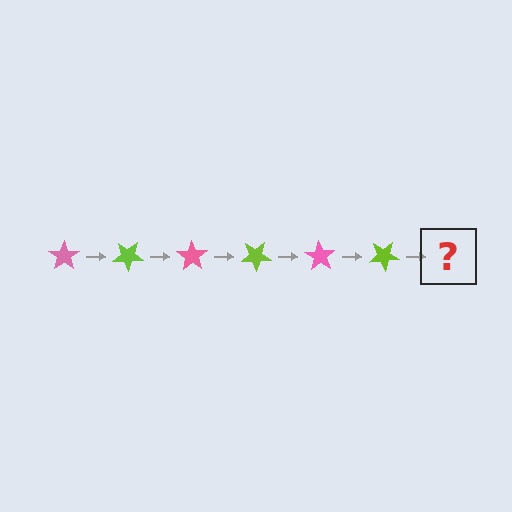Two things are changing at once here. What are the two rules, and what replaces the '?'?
The two rules are that it rotates 35 degrees each step and the color cycles through pink and lime. The '?' should be a pink star, rotated 210 degrees from the start.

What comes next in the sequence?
The next element should be a pink star, rotated 210 degrees from the start.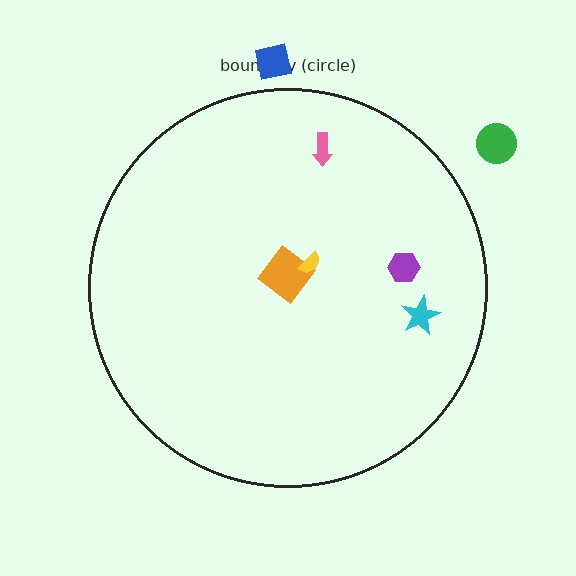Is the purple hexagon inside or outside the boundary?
Inside.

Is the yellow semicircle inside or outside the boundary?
Inside.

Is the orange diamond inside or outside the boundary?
Inside.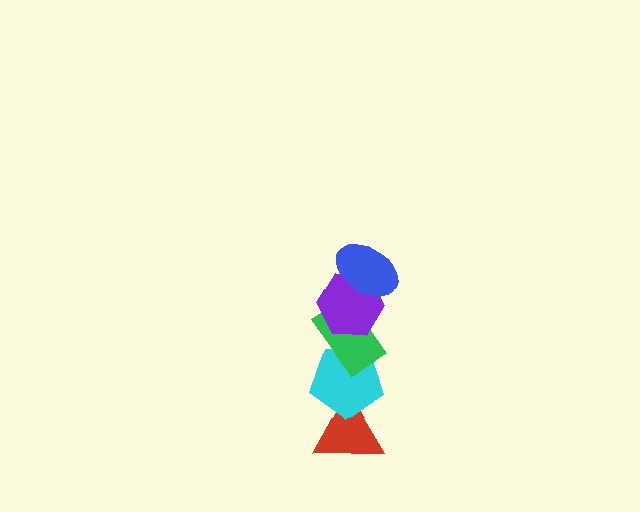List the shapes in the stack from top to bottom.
From top to bottom: the blue ellipse, the purple hexagon, the green rectangle, the cyan pentagon, the red triangle.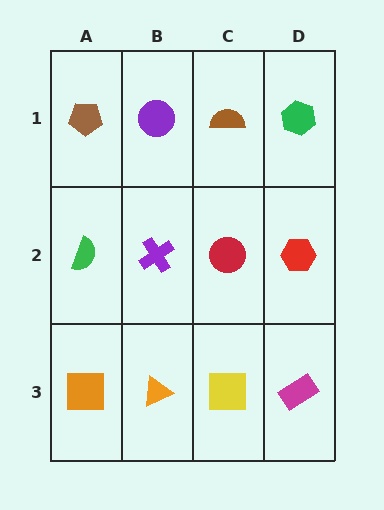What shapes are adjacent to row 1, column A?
A green semicircle (row 2, column A), a purple circle (row 1, column B).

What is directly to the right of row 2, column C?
A red hexagon.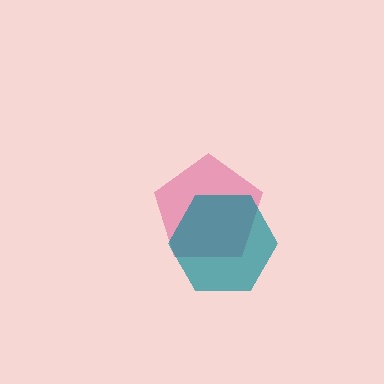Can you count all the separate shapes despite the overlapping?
Yes, there are 2 separate shapes.